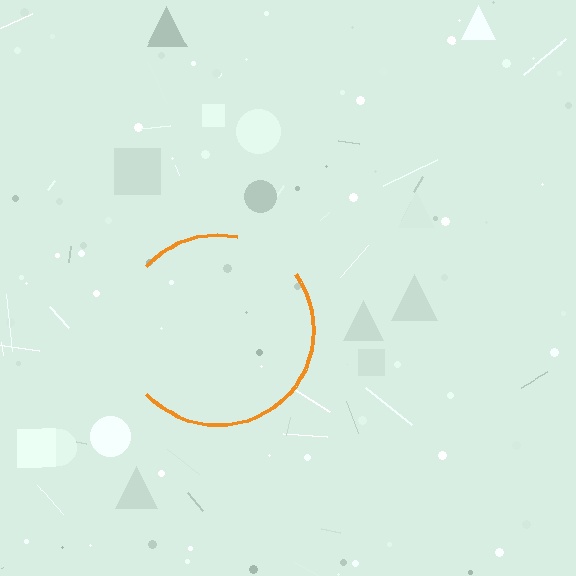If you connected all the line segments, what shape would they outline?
They would outline a circle.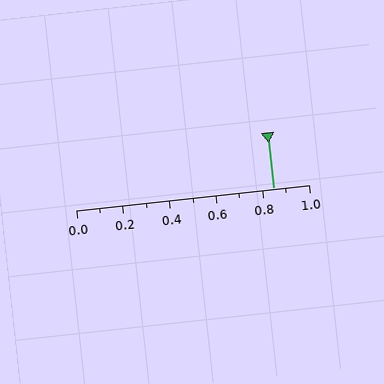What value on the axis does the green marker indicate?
The marker indicates approximately 0.85.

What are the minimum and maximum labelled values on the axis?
The axis runs from 0.0 to 1.0.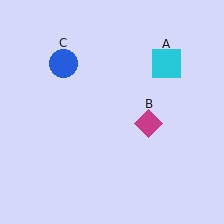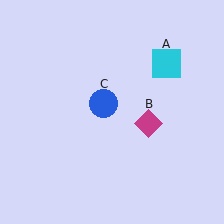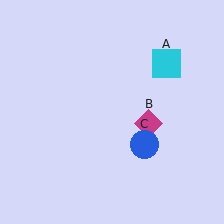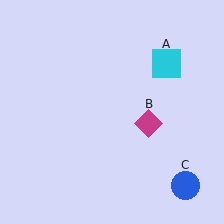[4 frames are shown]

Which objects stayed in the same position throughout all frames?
Cyan square (object A) and magenta diamond (object B) remained stationary.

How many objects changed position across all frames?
1 object changed position: blue circle (object C).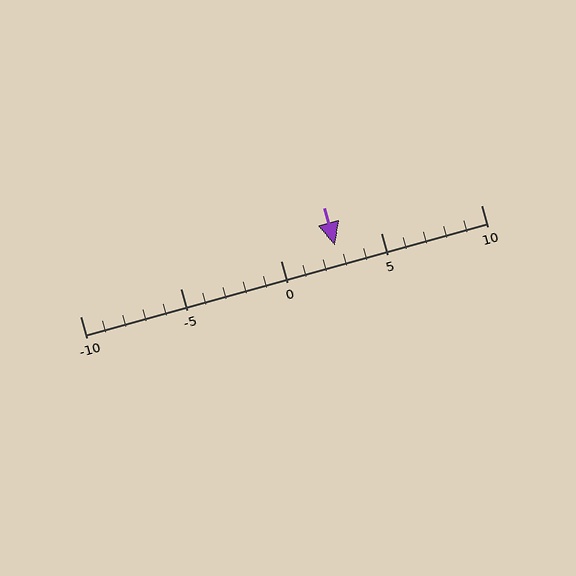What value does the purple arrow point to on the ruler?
The purple arrow points to approximately 3.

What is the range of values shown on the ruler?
The ruler shows values from -10 to 10.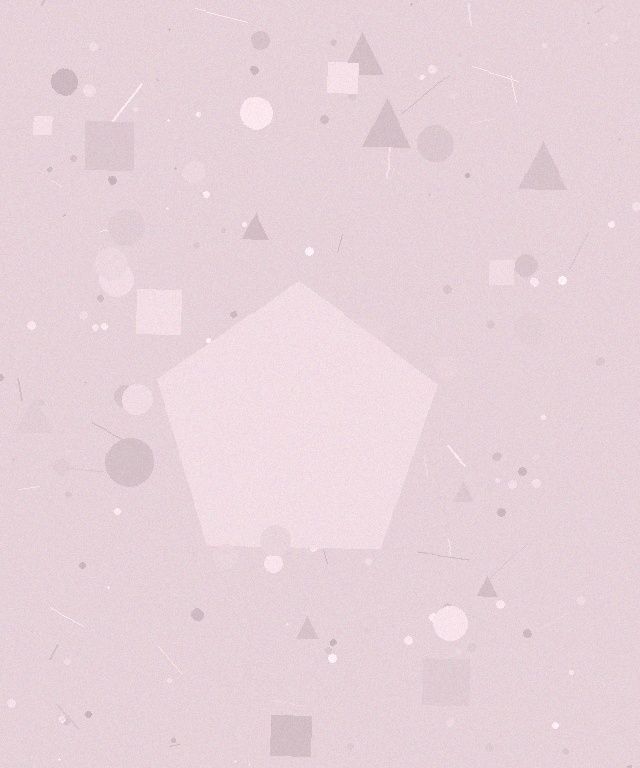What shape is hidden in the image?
A pentagon is hidden in the image.